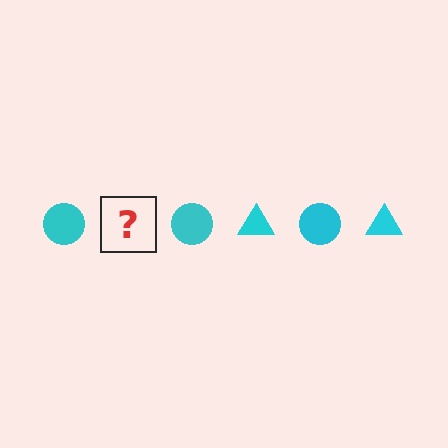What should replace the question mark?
The question mark should be replaced with a cyan triangle.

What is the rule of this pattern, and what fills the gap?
The rule is that the pattern cycles through circle, triangle shapes in cyan. The gap should be filled with a cyan triangle.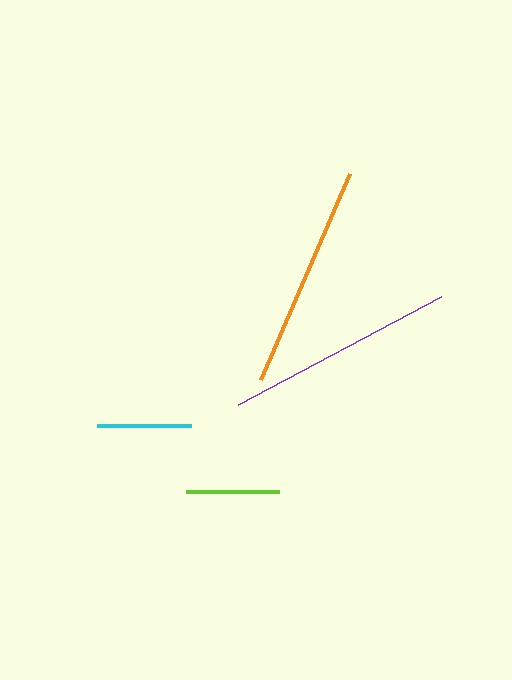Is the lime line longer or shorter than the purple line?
The purple line is longer than the lime line.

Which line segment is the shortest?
The lime line is the shortest at approximately 92 pixels.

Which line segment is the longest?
The purple line is the longest at approximately 230 pixels.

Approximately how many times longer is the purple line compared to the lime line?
The purple line is approximately 2.5 times the length of the lime line.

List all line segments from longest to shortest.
From longest to shortest: purple, orange, cyan, lime.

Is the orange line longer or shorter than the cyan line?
The orange line is longer than the cyan line.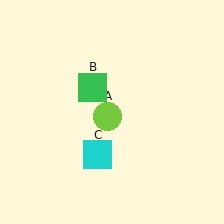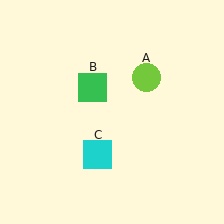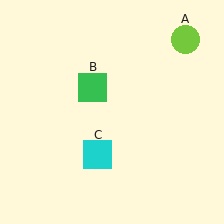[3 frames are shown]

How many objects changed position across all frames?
1 object changed position: lime circle (object A).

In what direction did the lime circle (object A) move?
The lime circle (object A) moved up and to the right.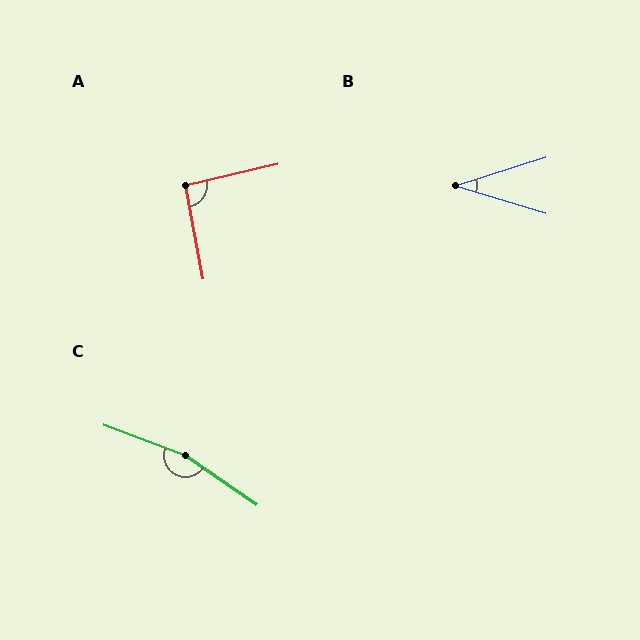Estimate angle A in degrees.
Approximately 92 degrees.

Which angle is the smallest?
B, at approximately 34 degrees.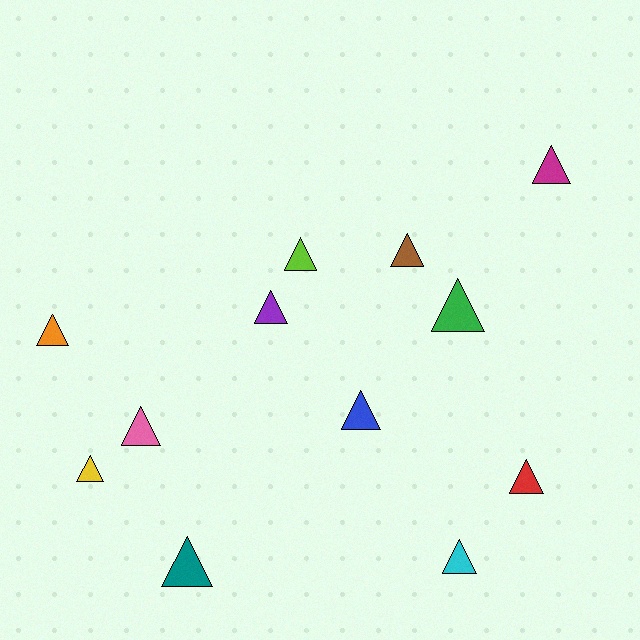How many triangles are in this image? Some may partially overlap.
There are 12 triangles.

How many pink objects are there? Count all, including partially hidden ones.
There is 1 pink object.